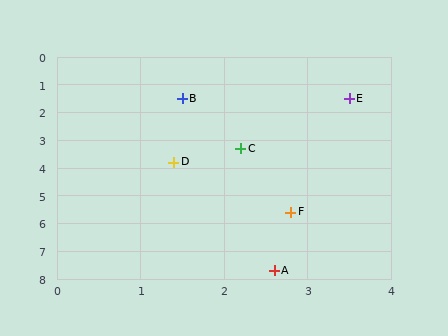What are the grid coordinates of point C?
Point C is at approximately (2.2, 3.3).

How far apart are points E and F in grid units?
Points E and F are about 4.2 grid units apart.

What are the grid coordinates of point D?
Point D is at approximately (1.4, 3.8).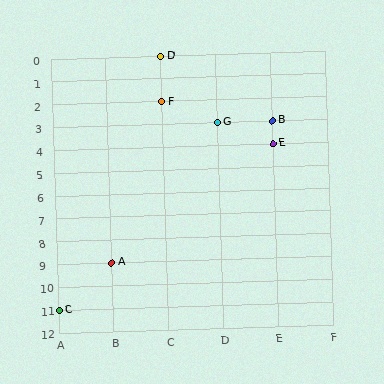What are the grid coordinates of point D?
Point D is at grid coordinates (C, 0).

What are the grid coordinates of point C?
Point C is at grid coordinates (A, 11).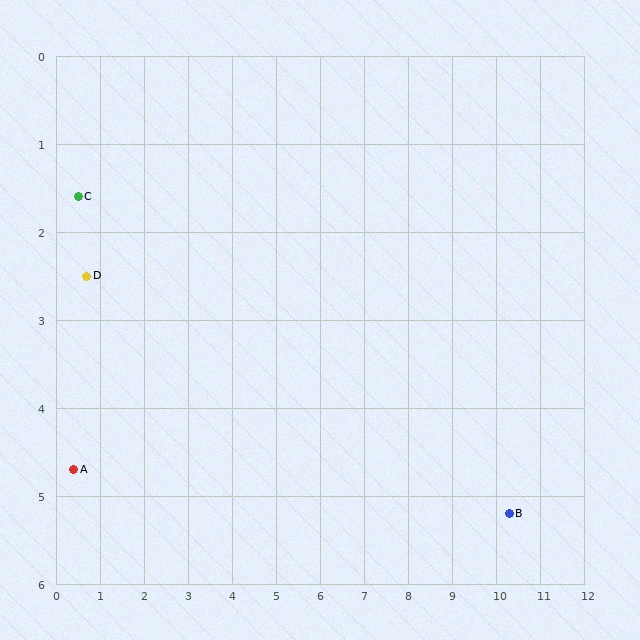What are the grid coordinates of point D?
Point D is at approximately (0.7, 2.5).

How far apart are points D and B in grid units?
Points D and B are about 10.0 grid units apart.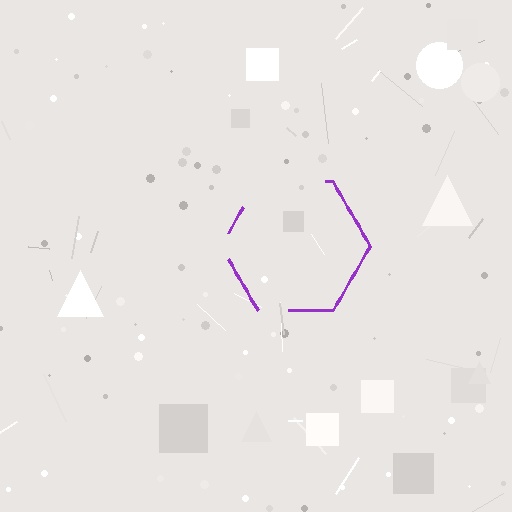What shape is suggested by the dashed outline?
The dashed outline suggests a hexagon.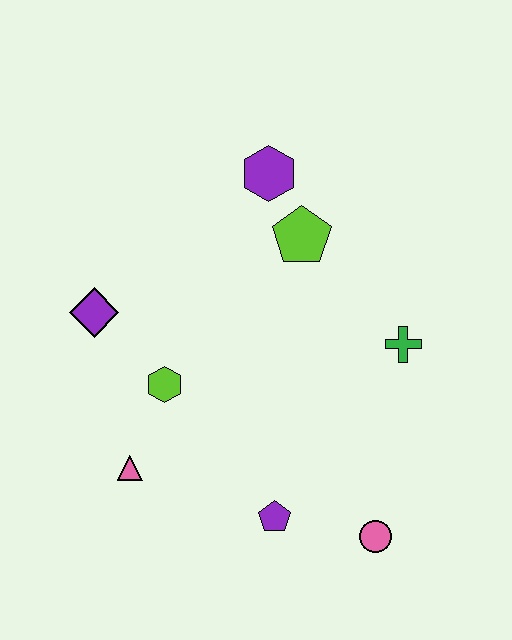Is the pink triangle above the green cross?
No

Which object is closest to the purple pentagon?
The pink circle is closest to the purple pentagon.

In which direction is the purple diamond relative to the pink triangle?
The purple diamond is above the pink triangle.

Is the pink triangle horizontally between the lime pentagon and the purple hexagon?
No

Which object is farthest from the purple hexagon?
The pink circle is farthest from the purple hexagon.